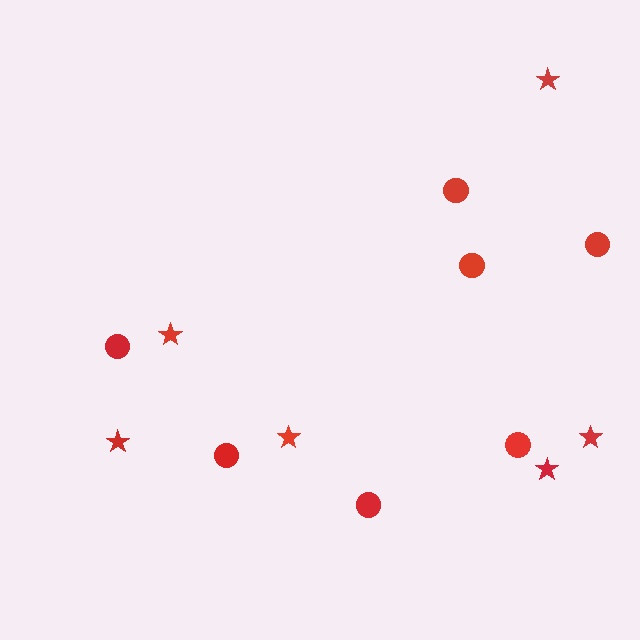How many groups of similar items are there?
There are 2 groups: one group of circles (7) and one group of stars (6).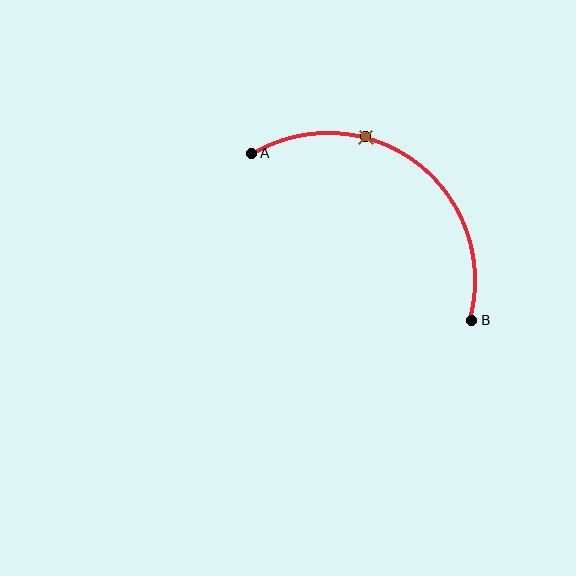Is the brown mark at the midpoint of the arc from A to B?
No. The brown mark lies on the arc but is closer to endpoint A. The arc midpoint would be at the point on the curve equidistant along the arc from both A and B.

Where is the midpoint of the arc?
The arc midpoint is the point on the curve farthest from the straight line joining A and B. It sits above and to the right of that line.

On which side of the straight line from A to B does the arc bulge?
The arc bulges above and to the right of the straight line connecting A and B.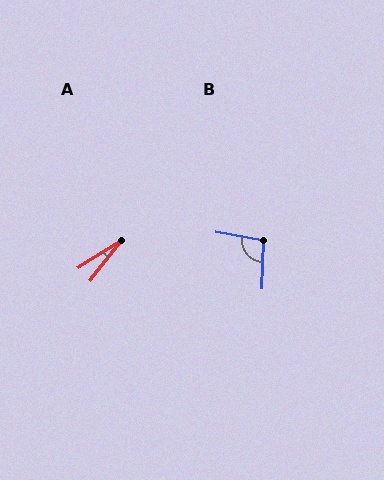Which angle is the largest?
B, at approximately 98 degrees.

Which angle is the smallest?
A, at approximately 19 degrees.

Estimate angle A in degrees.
Approximately 19 degrees.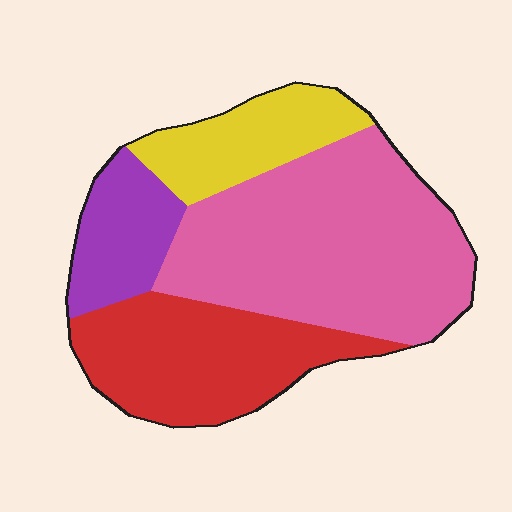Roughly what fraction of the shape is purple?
Purple takes up about one eighth (1/8) of the shape.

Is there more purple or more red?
Red.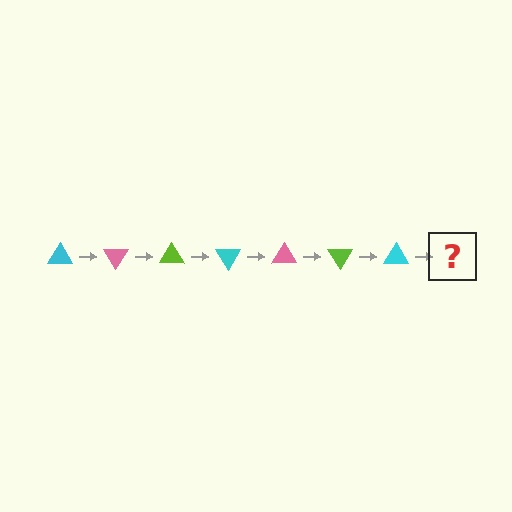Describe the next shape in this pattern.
It should be a pink triangle, rotated 420 degrees from the start.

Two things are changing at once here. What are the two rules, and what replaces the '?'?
The two rules are that it rotates 60 degrees each step and the color cycles through cyan, pink, and lime. The '?' should be a pink triangle, rotated 420 degrees from the start.